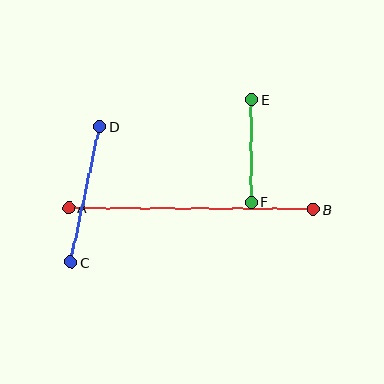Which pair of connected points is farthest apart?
Points A and B are farthest apart.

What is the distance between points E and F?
The distance is approximately 102 pixels.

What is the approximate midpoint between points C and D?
The midpoint is at approximately (85, 194) pixels.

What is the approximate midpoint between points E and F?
The midpoint is at approximately (251, 151) pixels.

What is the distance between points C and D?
The distance is approximately 139 pixels.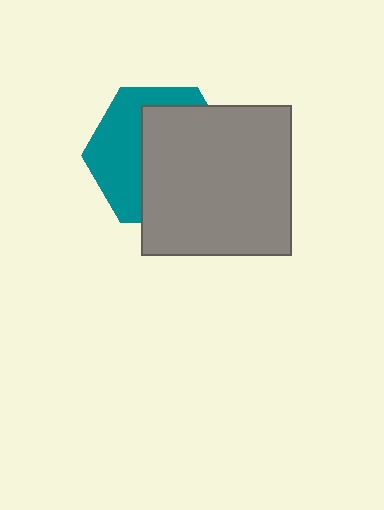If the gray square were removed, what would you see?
You would see the complete teal hexagon.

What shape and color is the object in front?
The object in front is a gray square.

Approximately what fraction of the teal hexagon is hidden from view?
Roughly 58% of the teal hexagon is hidden behind the gray square.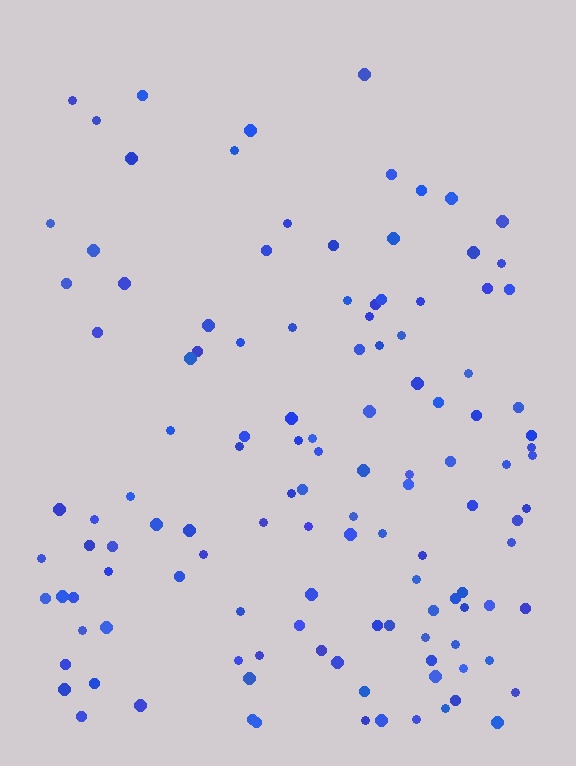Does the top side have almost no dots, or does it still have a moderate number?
Still a moderate number, just noticeably fewer than the bottom.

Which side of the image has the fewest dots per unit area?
The top.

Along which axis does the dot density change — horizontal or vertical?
Vertical.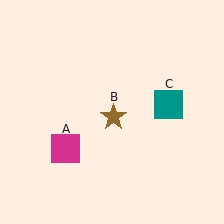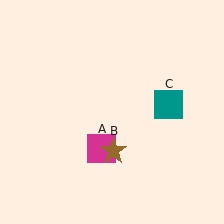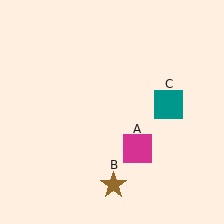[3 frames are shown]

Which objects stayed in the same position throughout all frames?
Teal square (object C) remained stationary.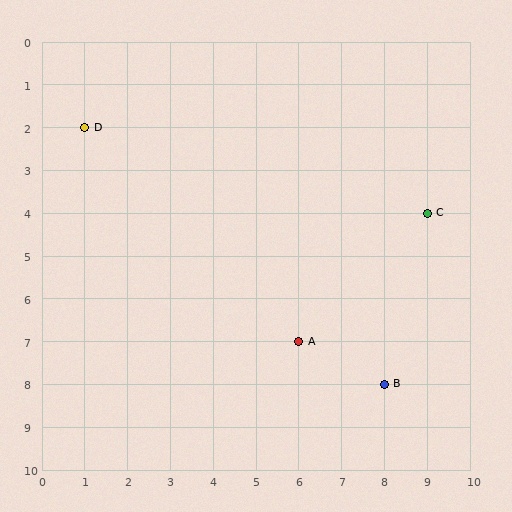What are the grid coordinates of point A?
Point A is at grid coordinates (6, 7).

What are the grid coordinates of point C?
Point C is at grid coordinates (9, 4).